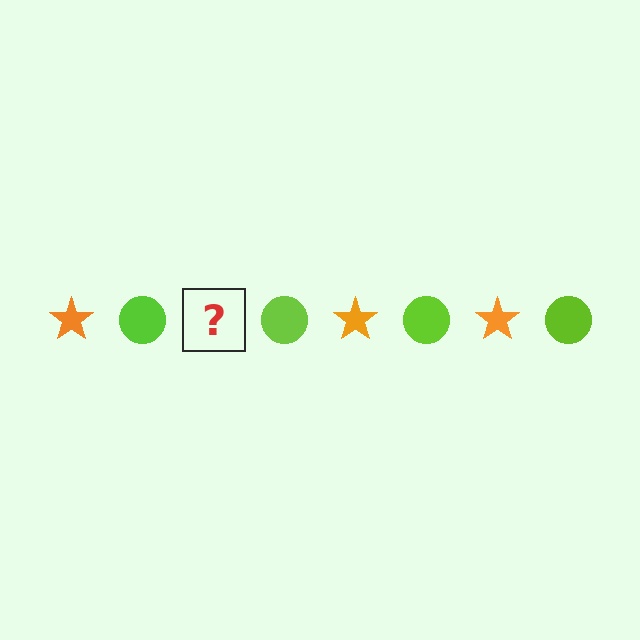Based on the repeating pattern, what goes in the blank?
The blank should be an orange star.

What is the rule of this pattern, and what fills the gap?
The rule is that the pattern alternates between orange star and lime circle. The gap should be filled with an orange star.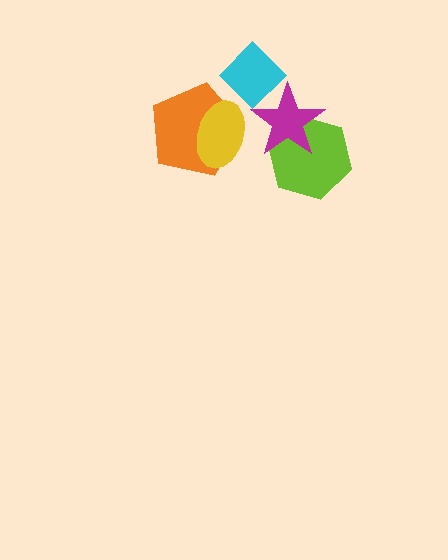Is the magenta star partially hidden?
Yes, it is partially covered by another shape.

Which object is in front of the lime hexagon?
The magenta star is in front of the lime hexagon.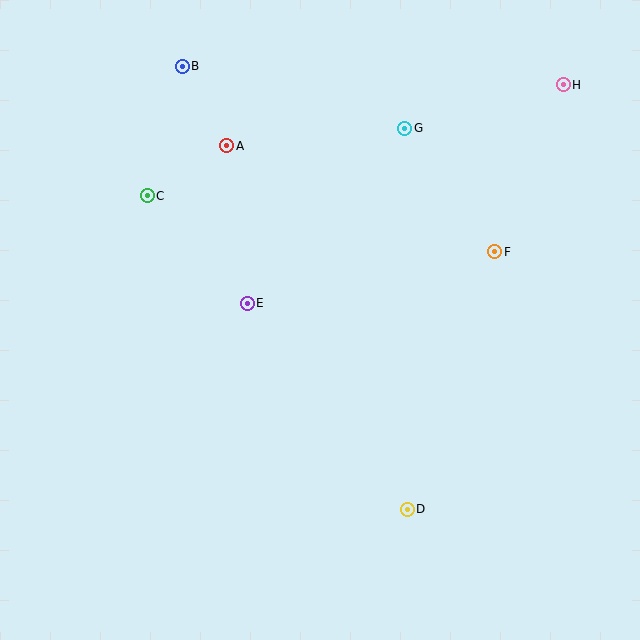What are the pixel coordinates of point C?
Point C is at (147, 196).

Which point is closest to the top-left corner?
Point B is closest to the top-left corner.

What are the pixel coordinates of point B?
Point B is at (182, 66).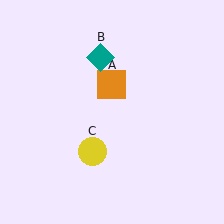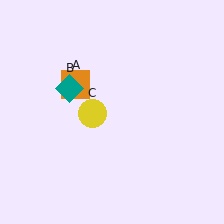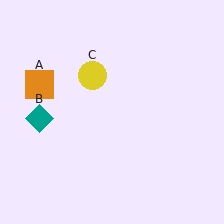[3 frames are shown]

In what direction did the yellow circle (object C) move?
The yellow circle (object C) moved up.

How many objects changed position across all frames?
3 objects changed position: orange square (object A), teal diamond (object B), yellow circle (object C).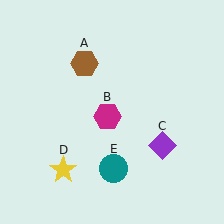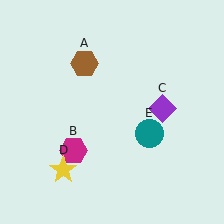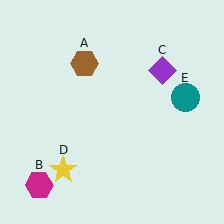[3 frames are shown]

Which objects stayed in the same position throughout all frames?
Brown hexagon (object A) and yellow star (object D) remained stationary.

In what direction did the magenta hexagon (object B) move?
The magenta hexagon (object B) moved down and to the left.